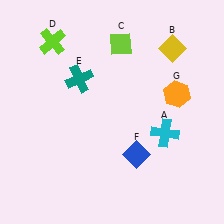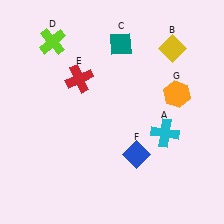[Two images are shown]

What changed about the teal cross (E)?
In Image 1, E is teal. In Image 2, it changed to red.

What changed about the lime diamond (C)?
In Image 1, C is lime. In Image 2, it changed to teal.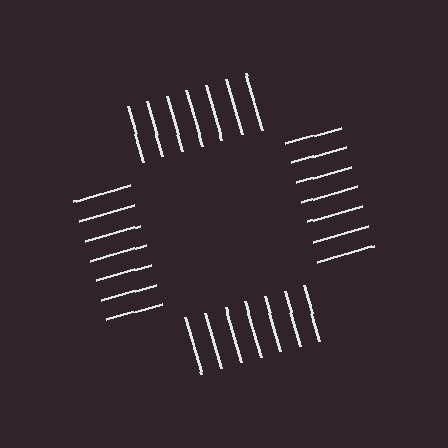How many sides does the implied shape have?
4 sides — the line-ends trace a square.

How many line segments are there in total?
28 — 7 along each of the 4 edges.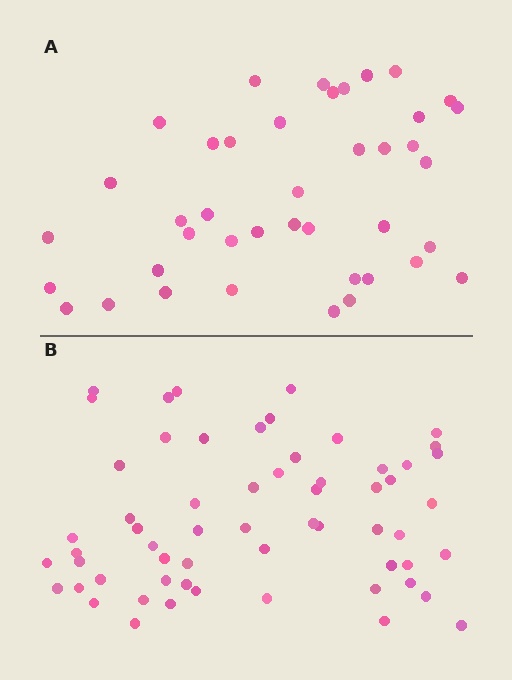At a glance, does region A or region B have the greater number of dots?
Region B (the bottom region) has more dots.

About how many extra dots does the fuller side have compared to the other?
Region B has approximately 20 more dots than region A.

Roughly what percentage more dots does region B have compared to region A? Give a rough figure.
About 45% more.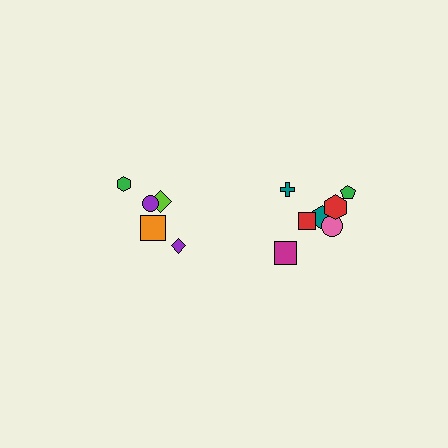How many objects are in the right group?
There are 7 objects.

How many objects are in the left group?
There are 5 objects.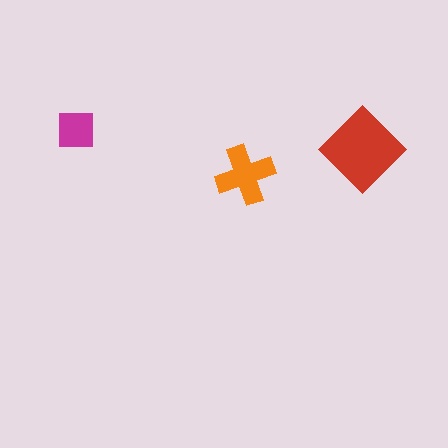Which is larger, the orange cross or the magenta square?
The orange cross.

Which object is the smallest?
The magenta square.